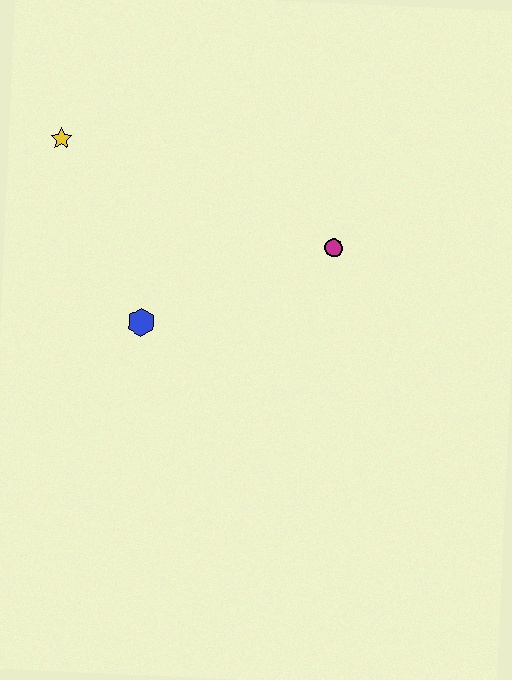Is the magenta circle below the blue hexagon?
No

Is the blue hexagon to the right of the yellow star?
Yes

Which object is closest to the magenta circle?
The blue hexagon is closest to the magenta circle.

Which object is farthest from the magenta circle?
The yellow star is farthest from the magenta circle.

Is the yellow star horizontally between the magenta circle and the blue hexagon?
No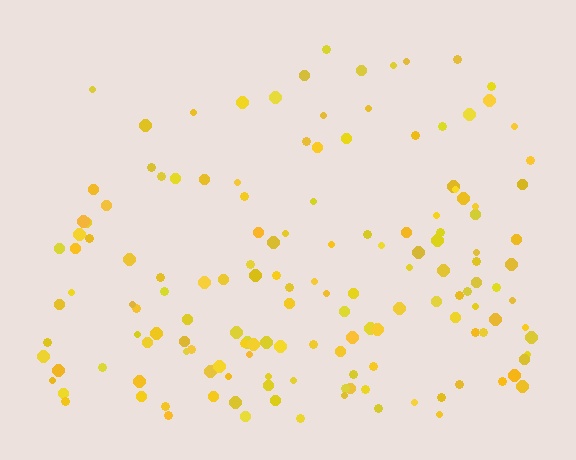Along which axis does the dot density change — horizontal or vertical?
Vertical.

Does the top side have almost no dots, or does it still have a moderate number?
Still a moderate number, just noticeably fewer than the bottom.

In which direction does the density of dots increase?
From top to bottom, with the bottom side densest.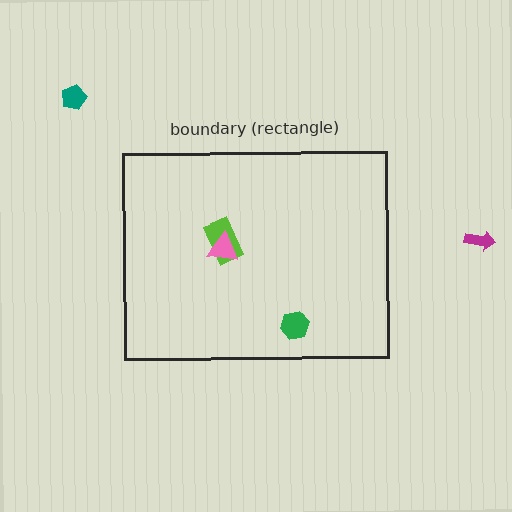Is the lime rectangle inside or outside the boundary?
Inside.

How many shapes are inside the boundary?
3 inside, 2 outside.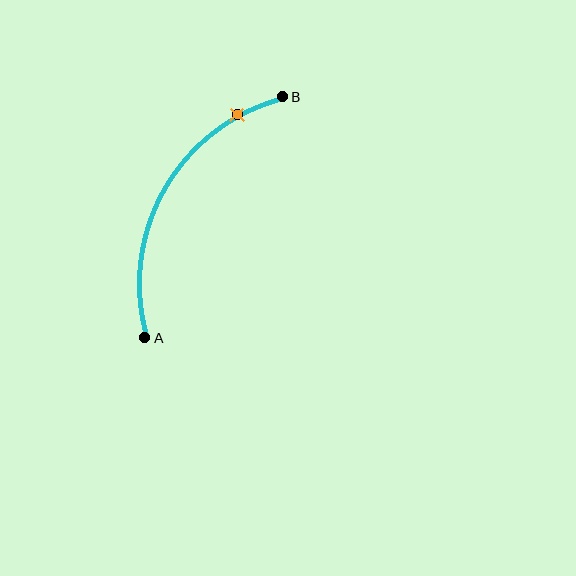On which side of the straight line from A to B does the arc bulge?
The arc bulges to the left of the straight line connecting A and B.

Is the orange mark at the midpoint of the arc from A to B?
No. The orange mark lies on the arc but is closer to endpoint B. The arc midpoint would be at the point on the curve equidistant along the arc from both A and B.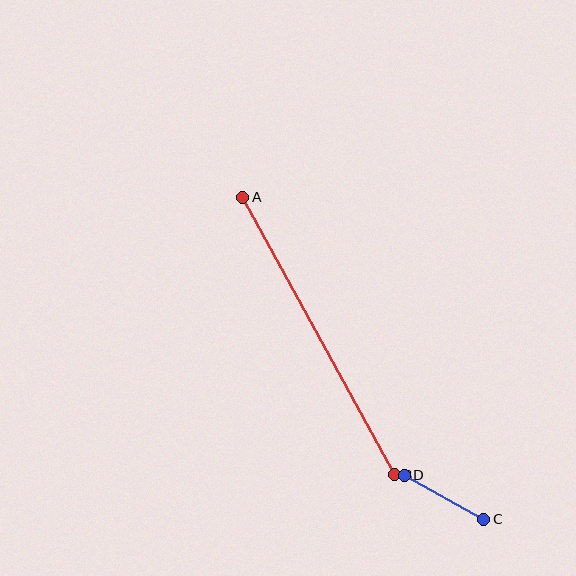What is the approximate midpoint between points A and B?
The midpoint is at approximately (319, 336) pixels.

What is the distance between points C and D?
The distance is approximately 91 pixels.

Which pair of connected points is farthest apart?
Points A and B are farthest apart.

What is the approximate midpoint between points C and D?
The midpoint is at approximately (444, 497) pixels.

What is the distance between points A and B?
The distance is approximately 316 pixels.